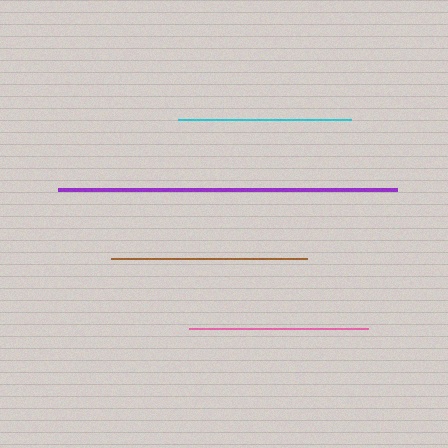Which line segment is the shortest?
The cyan line is the shortest at approximately 173 pixels.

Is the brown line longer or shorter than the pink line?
The brown line is longer than the pink line.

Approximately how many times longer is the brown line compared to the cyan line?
The brown line is approximately 1.1 times the length of the cyan line.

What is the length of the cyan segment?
The cyan segment is approximately 173 pixels long.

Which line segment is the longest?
The purple line is the longest at approximately 338 pixels.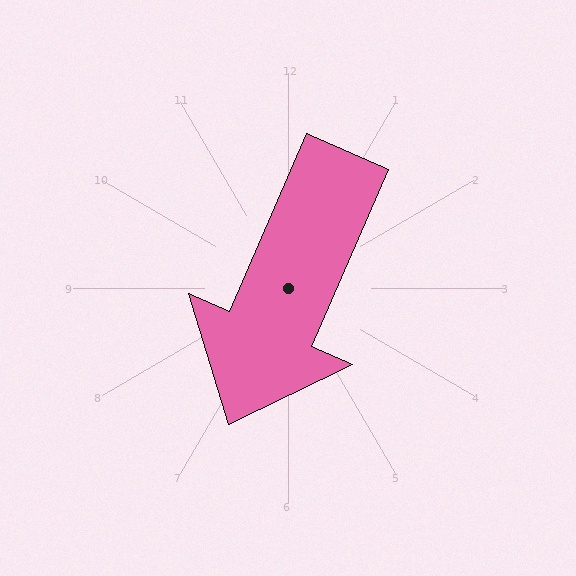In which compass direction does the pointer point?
Southwest.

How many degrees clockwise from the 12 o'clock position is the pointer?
Approximately 204 degrees.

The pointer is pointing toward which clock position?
Roughly 7 o'clock.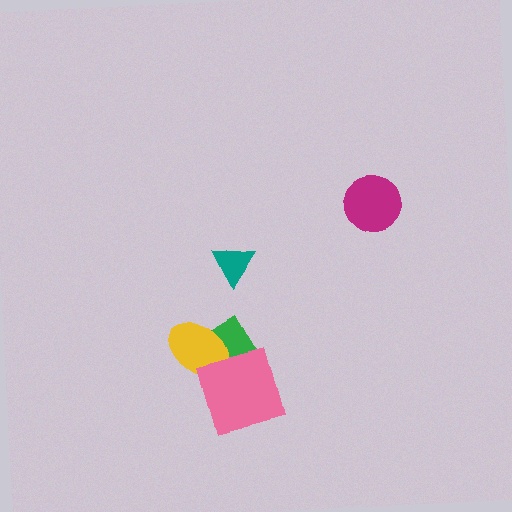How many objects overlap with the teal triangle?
0 objects overlap with the teal triangle.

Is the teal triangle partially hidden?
No, no other shape covers it.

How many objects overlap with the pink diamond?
2 objects overlap with the pink diamond.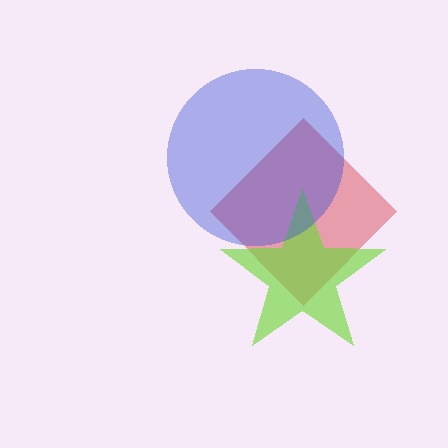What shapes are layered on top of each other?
The layered shapes are: a red diamond, a lime star, a blue circle.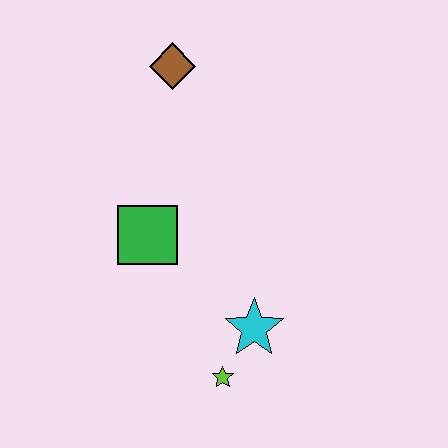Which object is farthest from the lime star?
The brown diamond is farthest from the lime star.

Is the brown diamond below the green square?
No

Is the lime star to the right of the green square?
Yes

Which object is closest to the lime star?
The cyan star is closest to the lime star.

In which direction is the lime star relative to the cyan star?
The lime star is below the cyan star.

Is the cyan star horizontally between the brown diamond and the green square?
No